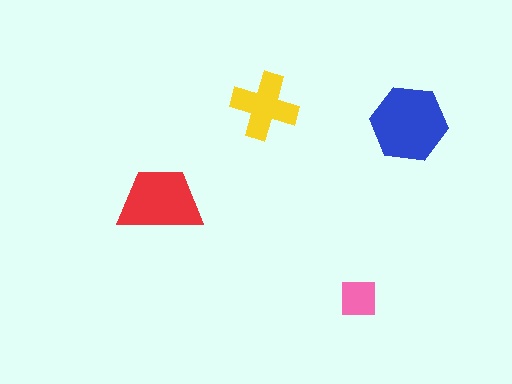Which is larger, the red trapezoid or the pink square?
The red trapezoid.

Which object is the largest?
The blue hexagon.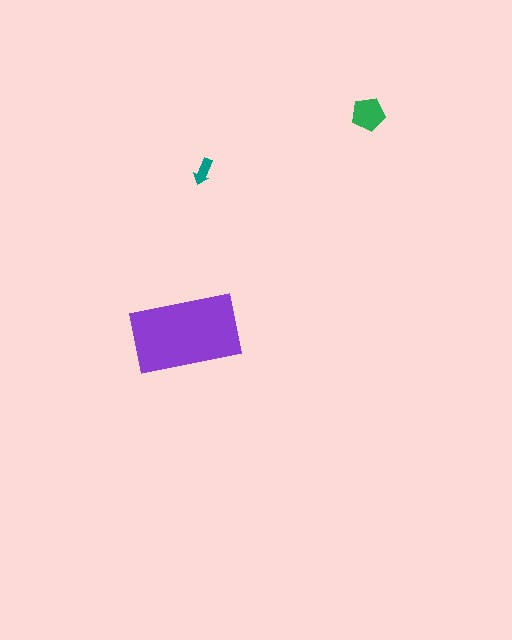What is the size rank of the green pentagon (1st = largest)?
2nd.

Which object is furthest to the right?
The green pentagon is rightmost.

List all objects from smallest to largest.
The teal arrow, the green pentagon, the purple rectangle.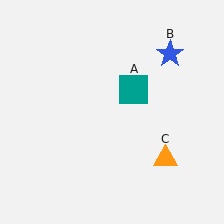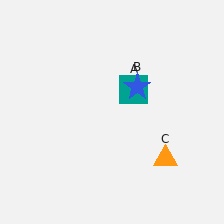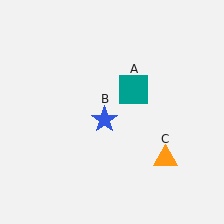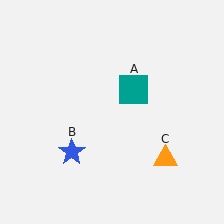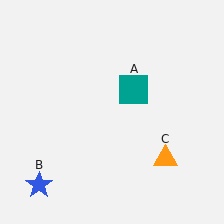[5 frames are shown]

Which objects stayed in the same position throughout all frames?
Teal square (object A) and orange triangle (object C) remained stationary.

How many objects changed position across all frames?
1 object changed position: blue star (object B).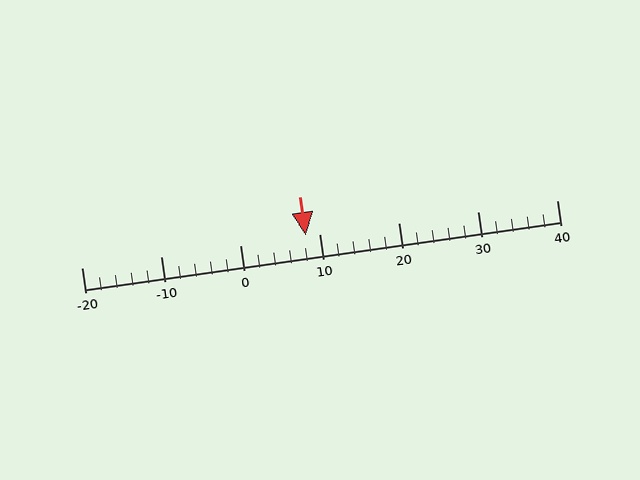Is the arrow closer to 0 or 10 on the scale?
The arrow is closer to 10.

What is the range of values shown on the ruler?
The ruler shows values from -20 to 40.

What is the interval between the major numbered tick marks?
The major tick marks are spaced 10 units apart.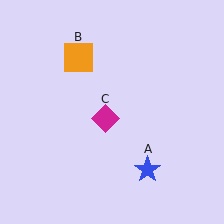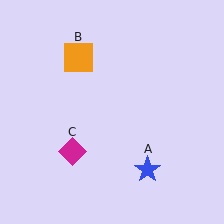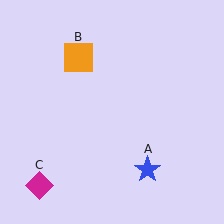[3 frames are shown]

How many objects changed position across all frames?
1 object changed position: magenta diamond (object C).